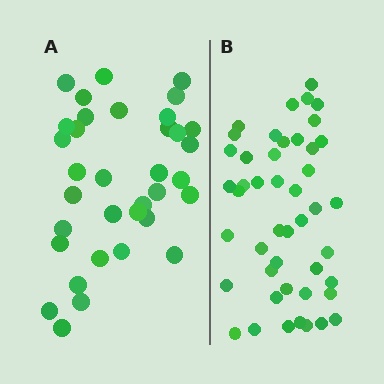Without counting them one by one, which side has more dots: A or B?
Region B (the right region) has more dots.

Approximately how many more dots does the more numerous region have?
Region B has roughly 12 or so more dots than region A.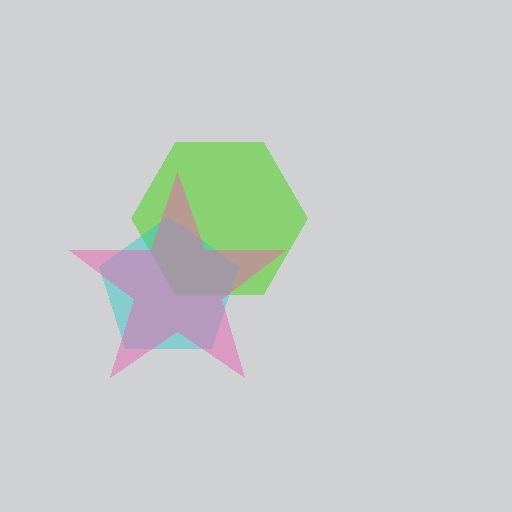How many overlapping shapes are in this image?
There are 3 overlapping shapes in the image.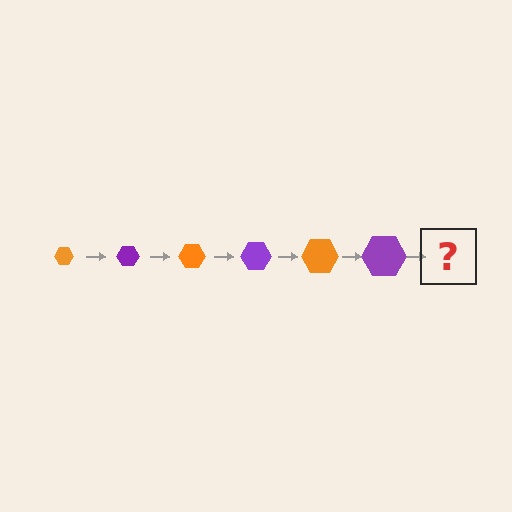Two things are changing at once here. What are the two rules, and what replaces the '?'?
The two rules are that the hexagon grows larger each step and the color cycles through orange and purple. The '?' should be an orange hexagon, larger than the previous one.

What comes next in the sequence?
The next element should be an orange hexagon, larger than the previous one.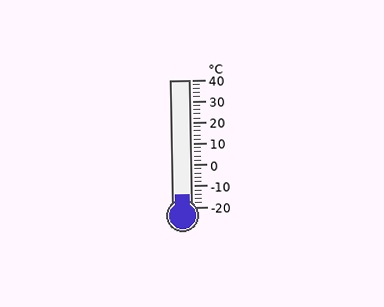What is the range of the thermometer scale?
The thermometer scale ranges from -20°C to 40°C.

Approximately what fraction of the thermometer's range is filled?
The thermometer is filled to approximately 10% of its range.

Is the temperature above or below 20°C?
The temperature is below 20°C.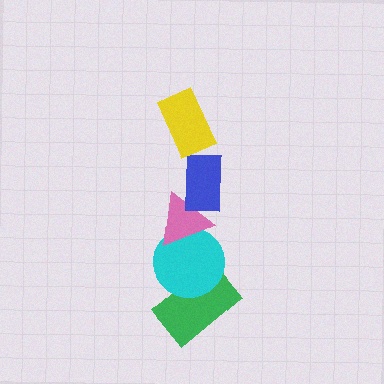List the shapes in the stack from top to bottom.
From top to bottom: the yellow rectangle, the blue rectangle, the pink triangle, the cyan circle, the green rectangle.